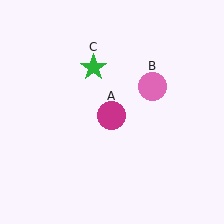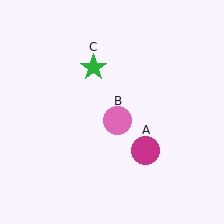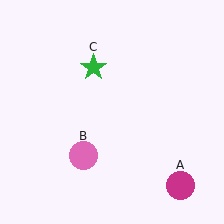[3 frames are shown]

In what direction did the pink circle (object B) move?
The pink circle (object B) moved down and to the left.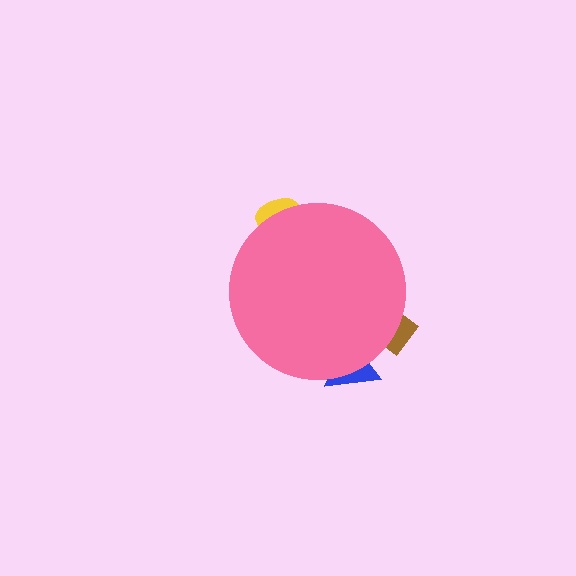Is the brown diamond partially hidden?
Yes, the brown diamond is partially hidden behind the pink circle.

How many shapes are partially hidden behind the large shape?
3 shapes are partially hidden.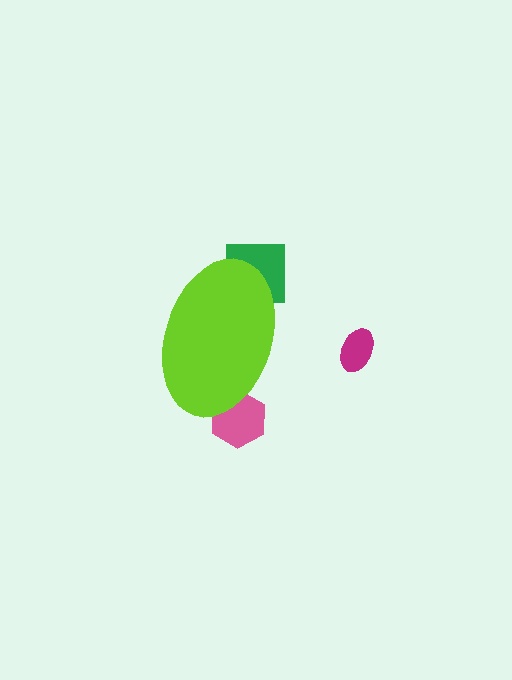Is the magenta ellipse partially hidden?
No, the magenta ellipse is fully visible.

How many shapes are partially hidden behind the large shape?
2 shapes are partially hidden.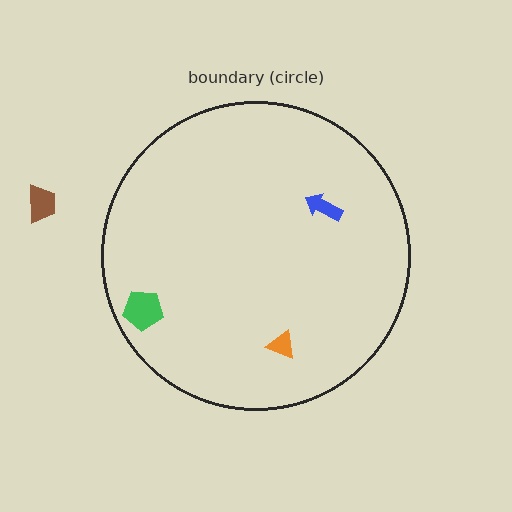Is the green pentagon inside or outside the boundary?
Inside.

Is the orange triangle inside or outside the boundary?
Inside.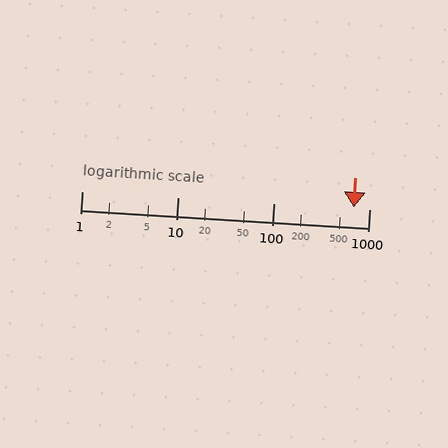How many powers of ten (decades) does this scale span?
The scale spans 3 decades, from 1 to 1000.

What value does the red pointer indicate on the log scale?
The pointer indicates approximately 690.